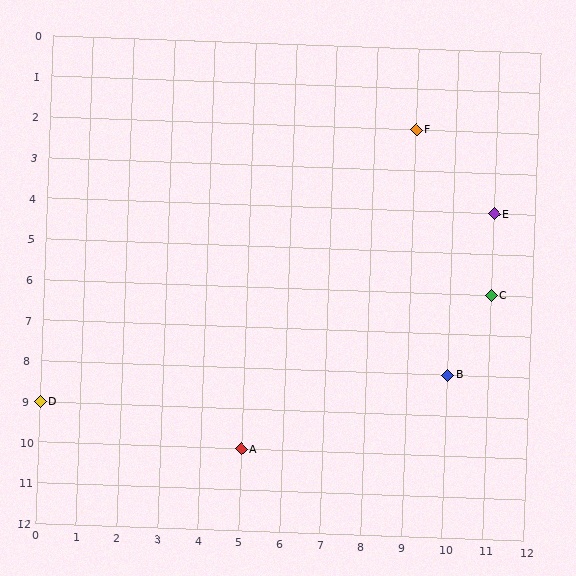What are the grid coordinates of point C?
Point C is at grid coordinates (11, 6).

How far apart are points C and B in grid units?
Points C and B are 1 column and 2 rows apart (about 2.2 grid units diagonally).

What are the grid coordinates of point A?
Point A is at grid coordinates (5, 10).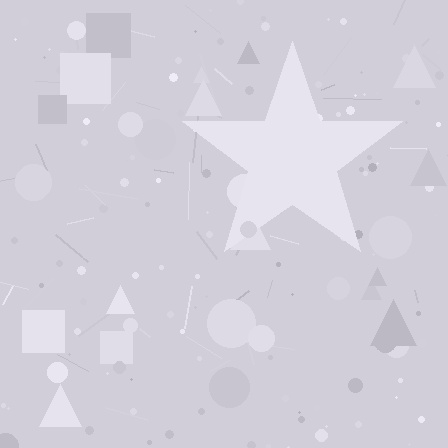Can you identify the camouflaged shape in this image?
The camouflaged shape is a star.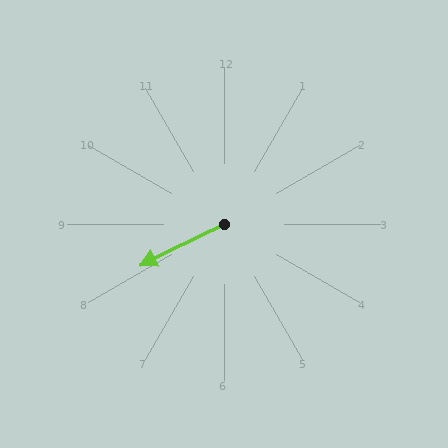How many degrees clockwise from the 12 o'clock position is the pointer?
Approximately 244 degrees.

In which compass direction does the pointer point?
Southwest.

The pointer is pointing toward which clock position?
Roughly 8 o'clock.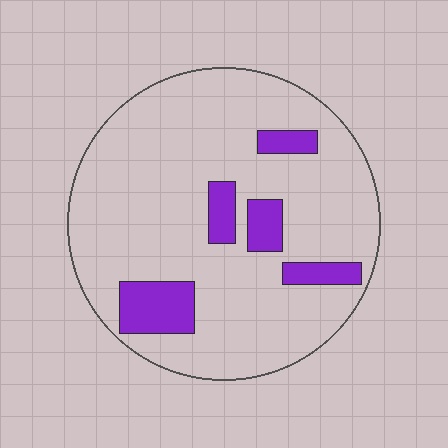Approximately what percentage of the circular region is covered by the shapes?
Approximately 15%.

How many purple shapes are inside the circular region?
5.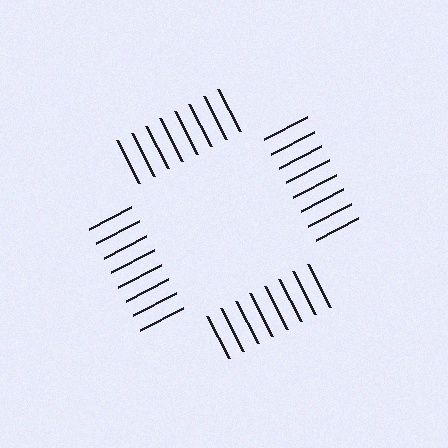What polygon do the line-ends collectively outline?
An illusory square — the line segments terminate on its edges but no continuous stroke is drawn.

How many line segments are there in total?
32 — 8 along each of the 4 edges.